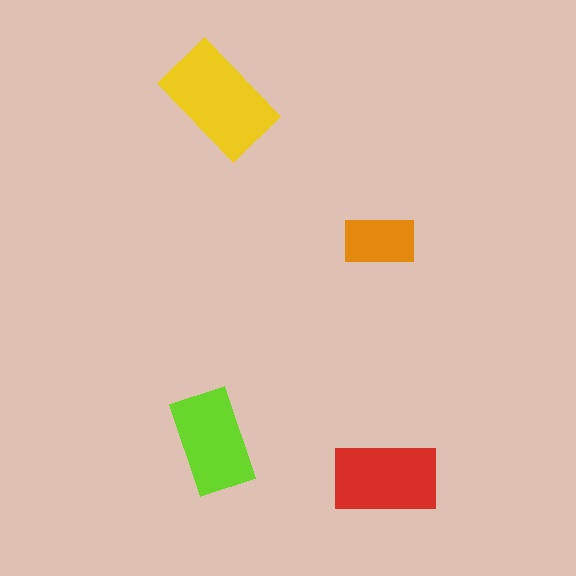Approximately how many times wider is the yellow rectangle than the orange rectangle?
About 1.5 times wider.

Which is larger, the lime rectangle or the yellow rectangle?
The yellow one.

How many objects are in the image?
There are 4 objects in the image.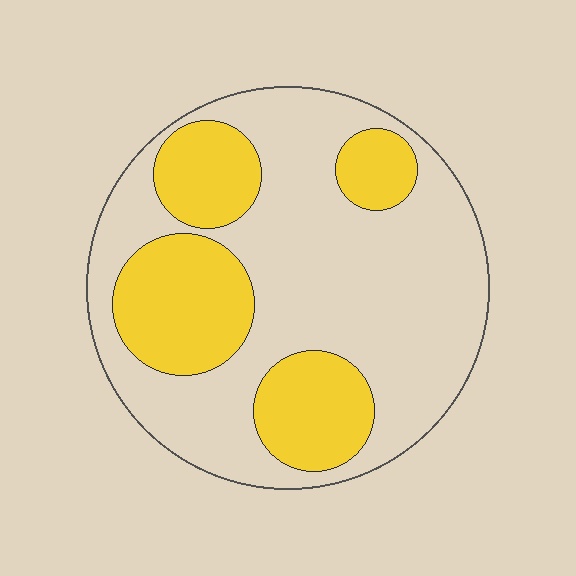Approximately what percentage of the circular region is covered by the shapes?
Approximately 35%.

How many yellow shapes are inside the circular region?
4.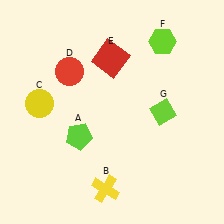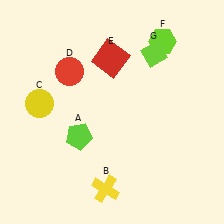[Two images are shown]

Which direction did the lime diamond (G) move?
The lime diamond (G) moved up.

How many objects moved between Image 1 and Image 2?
1 object moved between the two images.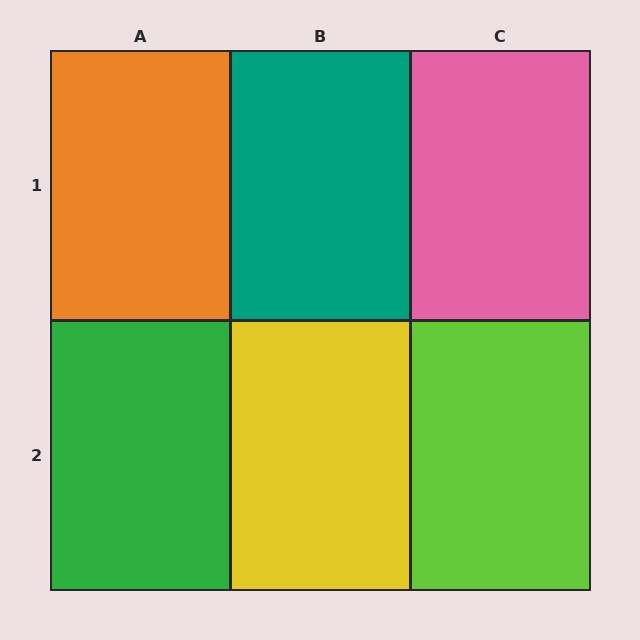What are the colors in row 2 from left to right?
Green, yellow, lime.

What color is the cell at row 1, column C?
Pink.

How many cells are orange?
1 cell is orange.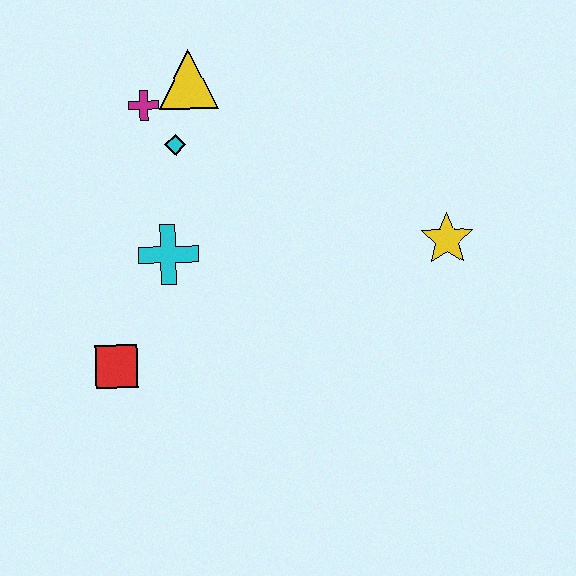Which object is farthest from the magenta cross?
The yellow star is farthest from the magenta cross.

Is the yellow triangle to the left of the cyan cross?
No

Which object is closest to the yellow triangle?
The magenta cross is closest to the yellow triangle.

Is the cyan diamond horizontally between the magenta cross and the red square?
No